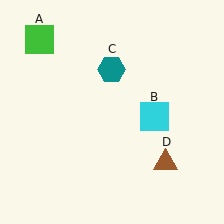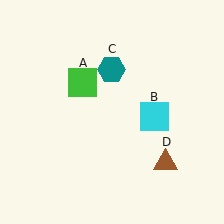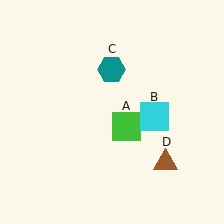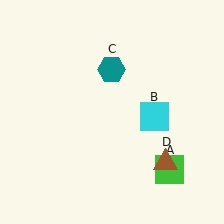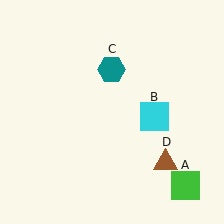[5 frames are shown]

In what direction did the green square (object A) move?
The green square (object A) moved down and to the right.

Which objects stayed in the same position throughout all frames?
Cyan square (object B) and teal hexagon (object C) and brown triangle (object D) remained stationary.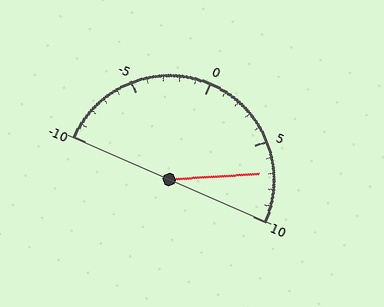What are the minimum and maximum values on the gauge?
The gauge ranges from -10 to 10.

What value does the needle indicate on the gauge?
The needle indicates approximately 7.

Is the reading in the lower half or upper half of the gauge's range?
The reading is in the upper half of the range (-10 to 10).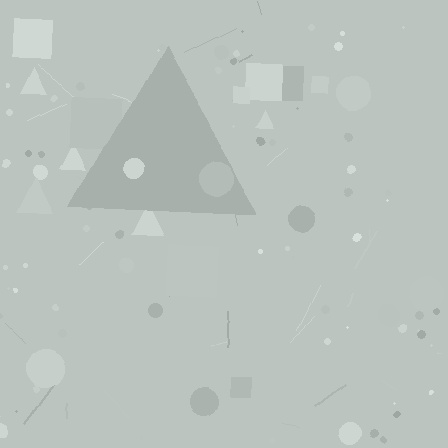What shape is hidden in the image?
A triangle is hidden in the image.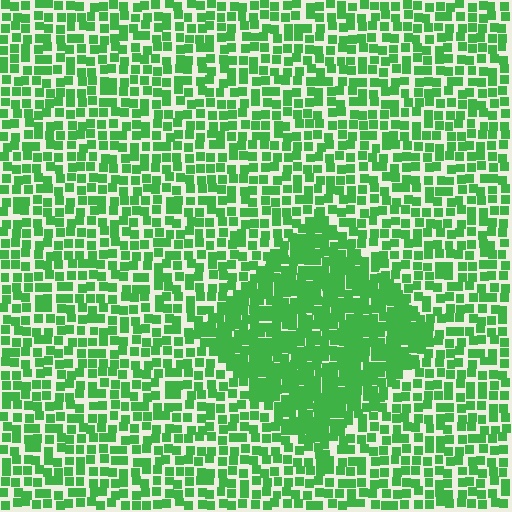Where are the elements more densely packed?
The elements are more densely packed inside the diamond boundary.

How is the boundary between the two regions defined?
The boundary is defined by a change in element density (approximately 1.8x ratio). All elements are the same color, size, and shape.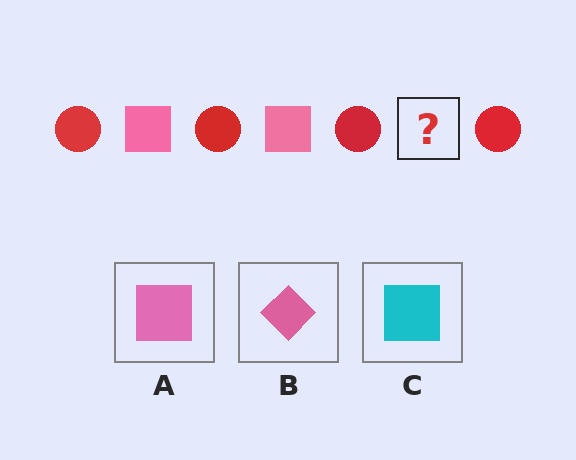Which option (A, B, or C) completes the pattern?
A.